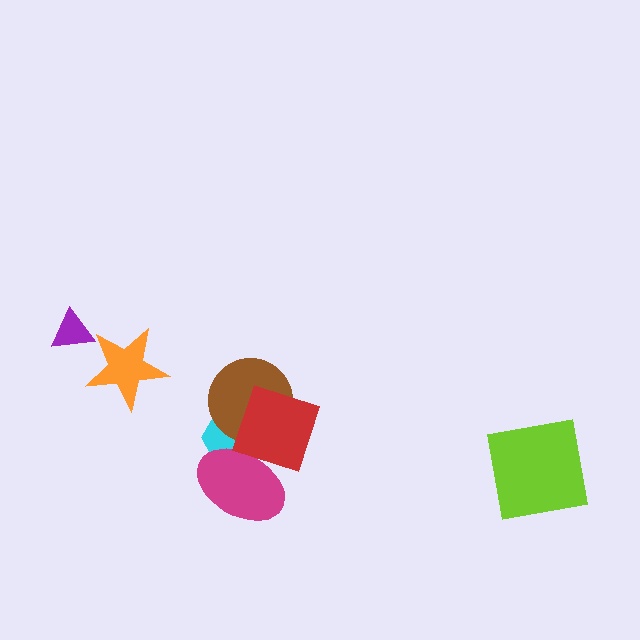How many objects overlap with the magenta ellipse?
2 objects overlap with the magenta ellipse.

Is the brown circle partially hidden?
Yes, it is partially covered by another shape.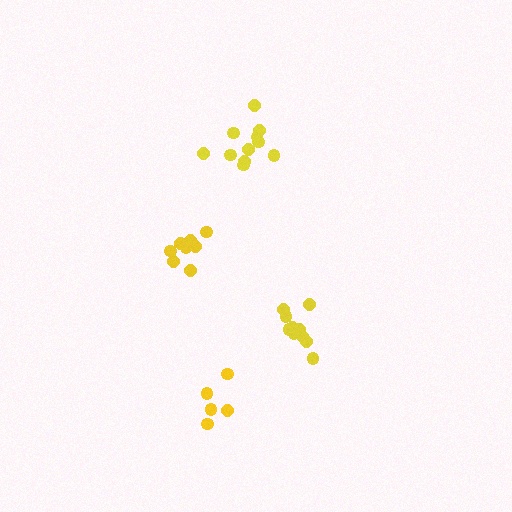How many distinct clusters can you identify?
There are 4 distinct clusters.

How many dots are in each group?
Group 1: 11 dots, Group 2: 5 dots, Group 3: 10 dots, Group 4: 8 dots (34 total).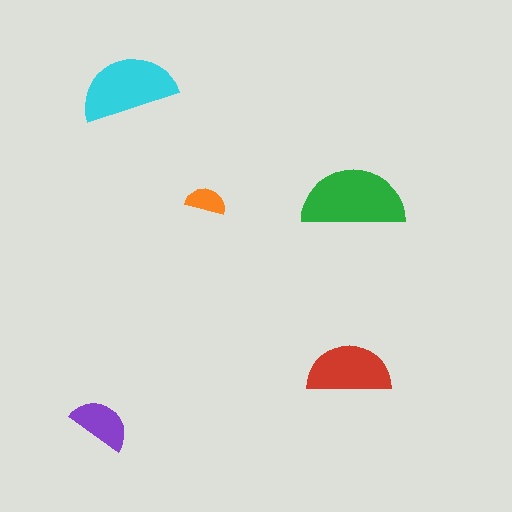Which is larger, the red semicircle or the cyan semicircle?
The cyan one.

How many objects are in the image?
There are 5 objects in the image.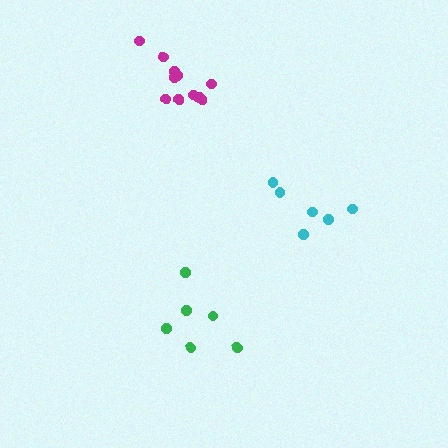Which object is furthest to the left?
The magenta cluster is leftmost.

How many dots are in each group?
Group 1: 7 dots, Group 2: 11 dots, Group 3: 6 dots (24 total).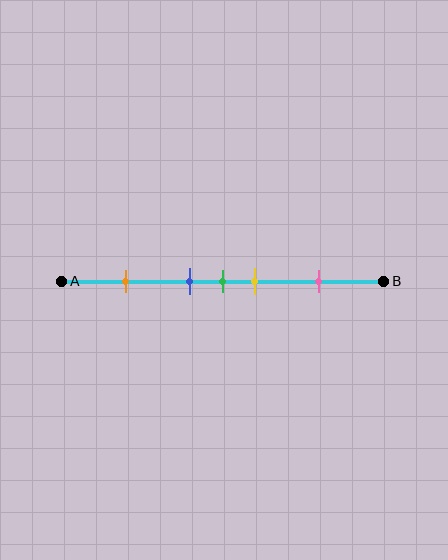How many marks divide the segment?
There are 5 marks dividing the segment.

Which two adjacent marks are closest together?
The blue and green marks are the closest adjacent pair.